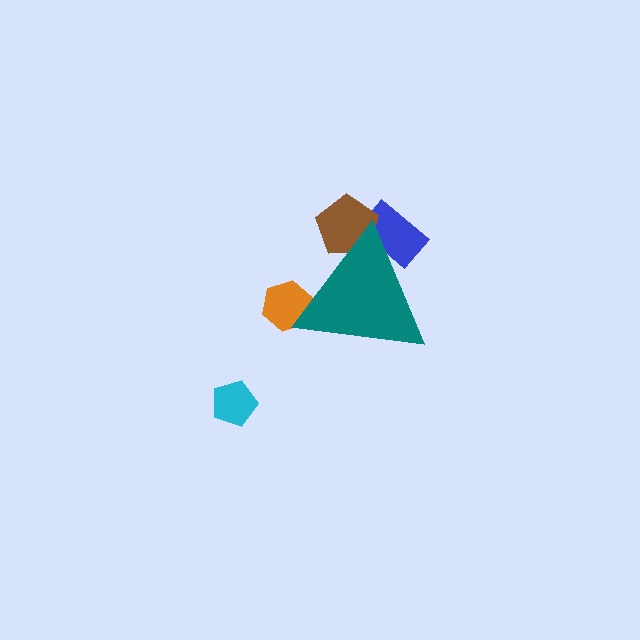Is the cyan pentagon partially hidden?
No, the cyan pentagon is fully visible.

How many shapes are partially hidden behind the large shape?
3 shapes are partially hidden.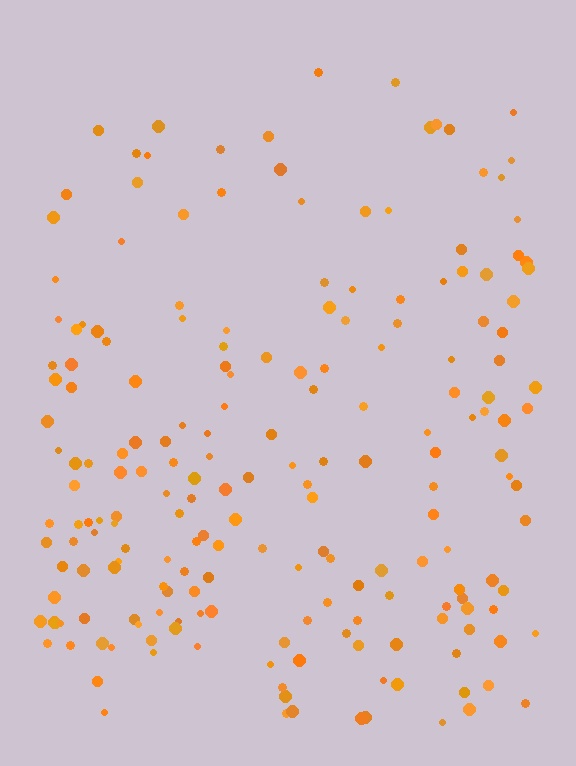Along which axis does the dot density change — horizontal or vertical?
Vertical.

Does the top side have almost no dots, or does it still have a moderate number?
Still a moderate number, just noticeably fewer than the bottom.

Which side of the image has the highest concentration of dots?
The bottom.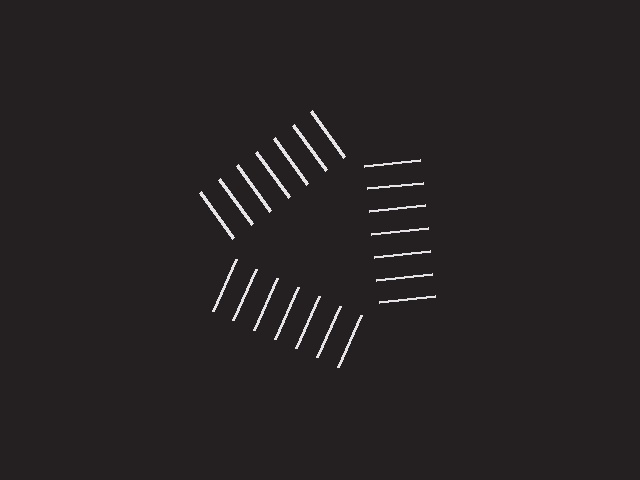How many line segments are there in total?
21 — 7 along each of the 3 edges.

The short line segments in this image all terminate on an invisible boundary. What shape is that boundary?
An illusory triangle — the line segments terminate on its edges but no continuous stroke is drawn.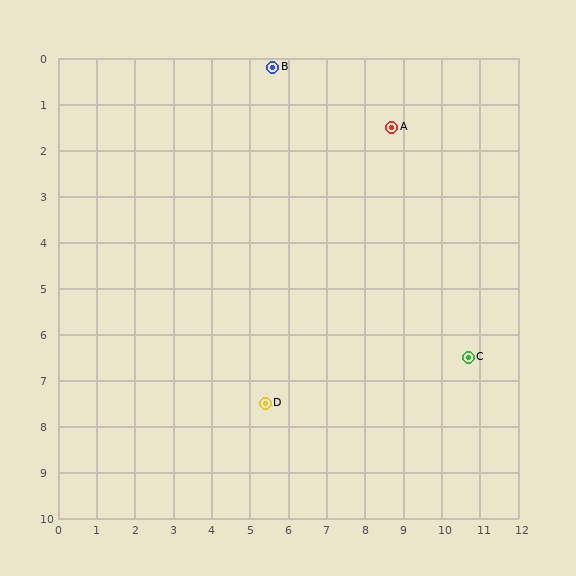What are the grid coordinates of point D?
Point D is at approximately (5.4, 7.5).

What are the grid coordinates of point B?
Point B is at approximately (5.6, 0.2).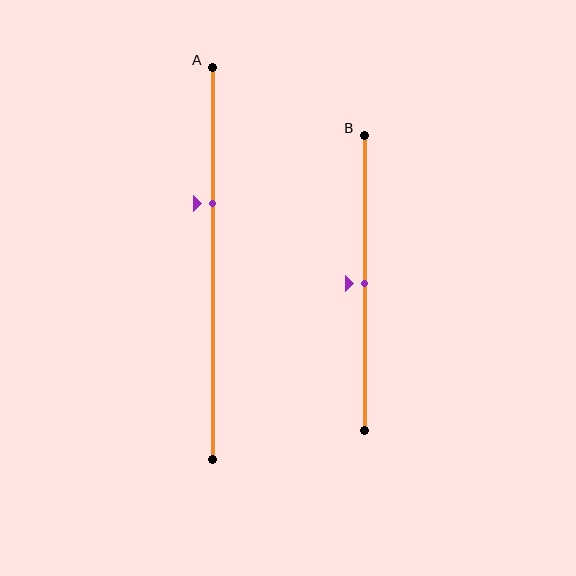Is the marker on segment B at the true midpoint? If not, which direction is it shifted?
Yes, the marker on segment B is at the true midpoint.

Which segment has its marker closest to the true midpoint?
Segment B has its marker closest to the true midpoint.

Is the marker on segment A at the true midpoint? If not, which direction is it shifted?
No, the marker on segment A is shifted upward by about 15% of the segment length.